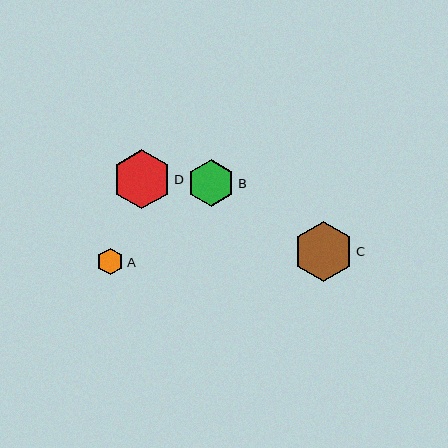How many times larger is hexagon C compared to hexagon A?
Hexagon C is approximately 2.3 times the size of hexagon A.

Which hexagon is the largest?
Hexagon C is the largest with a size of approximately 60 pixels.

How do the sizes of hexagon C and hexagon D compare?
Hexagon C and hexagon D are approximately the same size.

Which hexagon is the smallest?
Hexagon A is the smallest with a size of approximately 27 pixels.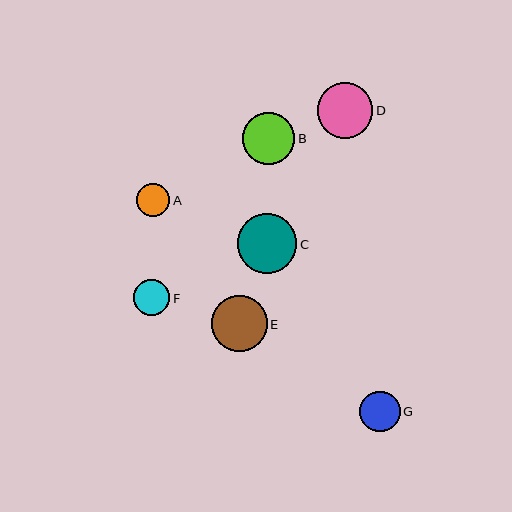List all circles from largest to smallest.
From largest to smallest: C, E, D, B, G, F, A.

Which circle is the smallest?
Circle A is the smallest with a size of approximately 33 pixels.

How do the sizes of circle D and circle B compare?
Circle D and circle B are approximately the same size.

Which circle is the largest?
Circle C is the largest with a size of approximately 60 pixels.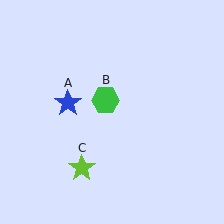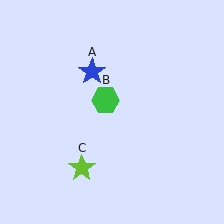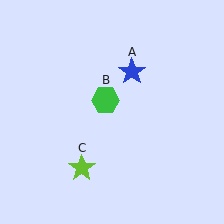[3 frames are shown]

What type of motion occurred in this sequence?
The blue star (object A) rotated clockwise around the center of the scene.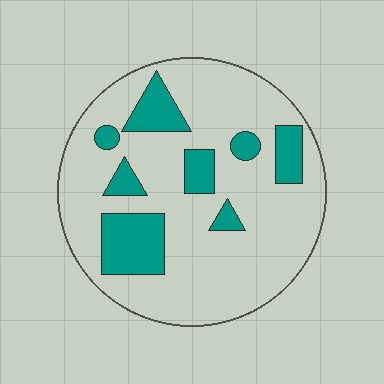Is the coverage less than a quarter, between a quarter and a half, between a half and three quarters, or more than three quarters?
Less than a quarter.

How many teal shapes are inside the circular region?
8.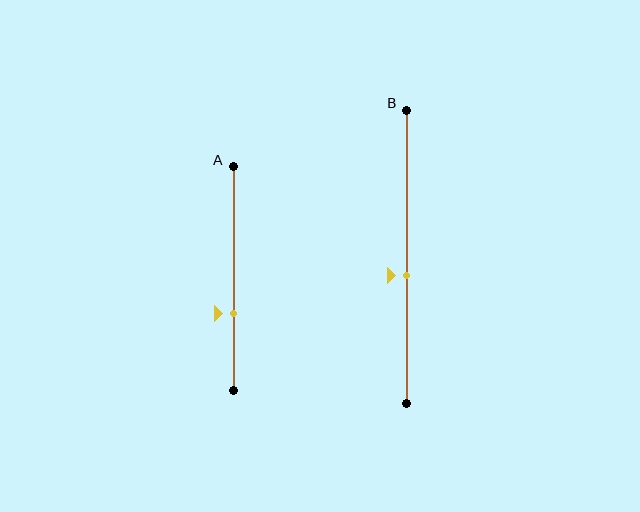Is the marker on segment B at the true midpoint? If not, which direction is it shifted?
No, the marker on segment B is shifted downward by about 6% of the segment length.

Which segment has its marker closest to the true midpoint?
Segment B has its marker closest to the true midpoint.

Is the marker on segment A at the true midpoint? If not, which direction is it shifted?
No, the marker on segment A is shifted downward by about 16% of the segment length.